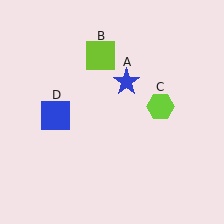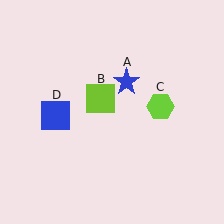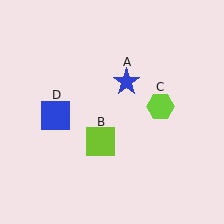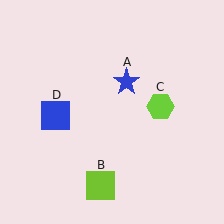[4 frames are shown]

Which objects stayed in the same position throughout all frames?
Blue star (object A) and lime hexagon (object C) and blue square (object D) remained stationary.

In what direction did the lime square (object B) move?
The lime square (object B) moved down.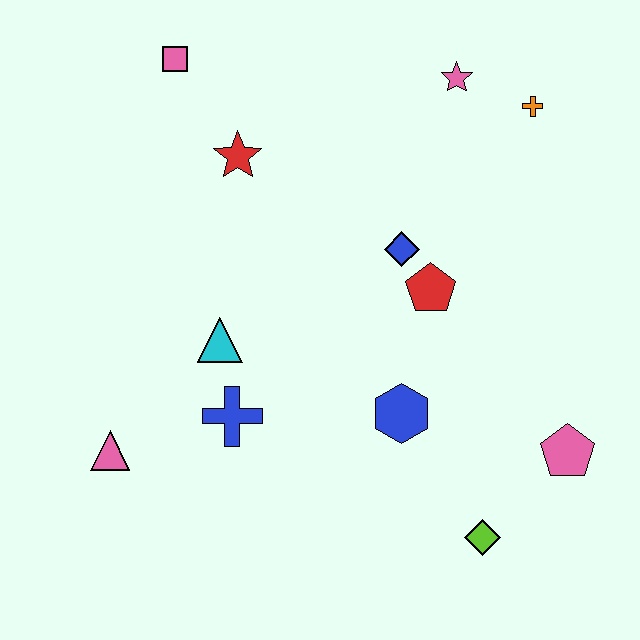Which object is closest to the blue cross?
The cyan triangle is closest to the blue cross.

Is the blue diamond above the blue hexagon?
Yes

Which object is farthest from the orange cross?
The pink triangle is farthest from the orange cross.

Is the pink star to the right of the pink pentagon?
No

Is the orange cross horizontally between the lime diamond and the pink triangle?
No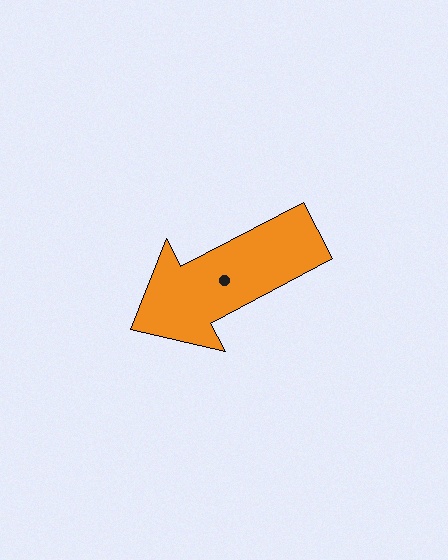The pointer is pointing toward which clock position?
Roughly 8 o'clock.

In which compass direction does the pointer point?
Southwest.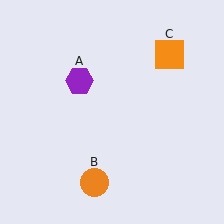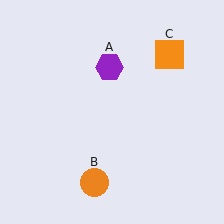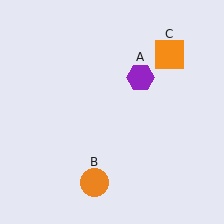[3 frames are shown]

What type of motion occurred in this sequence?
The purple hexagon (object A) rotated clockwise around the center of the scene.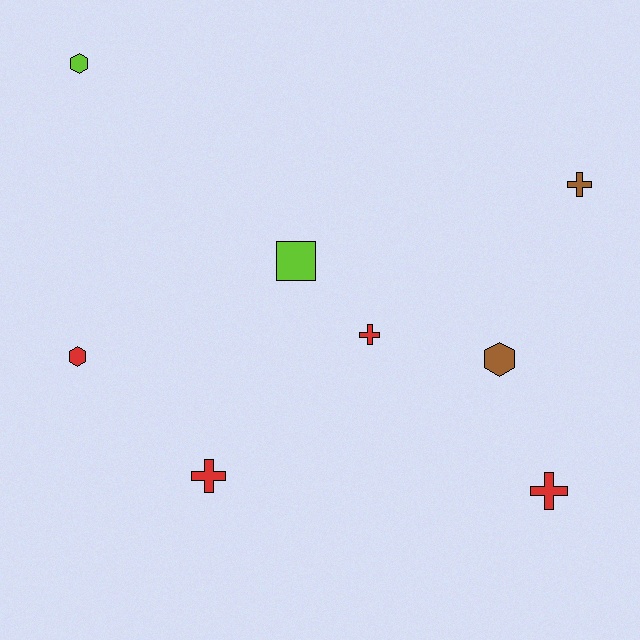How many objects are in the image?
There are 8 objects.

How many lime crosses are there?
There are no lime crosses.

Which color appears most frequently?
Red, with 4 objects.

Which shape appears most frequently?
Cross, with 4 objects.